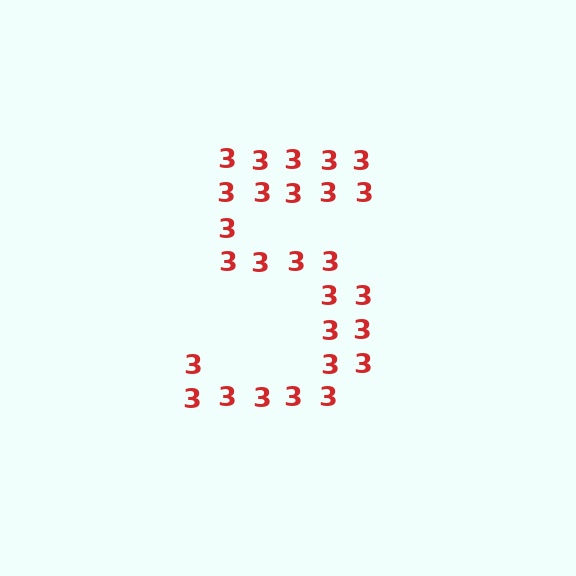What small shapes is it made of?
It is made of small digit 3's.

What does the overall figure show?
The overall figure shows the digit 5.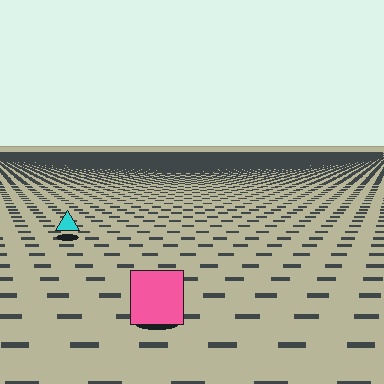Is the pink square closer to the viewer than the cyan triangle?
Yes. The pink square is closer — you can tell from the texture gradient: the ground texture is coarser near it.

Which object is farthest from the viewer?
The cyan triangle is farthest from the viewer. It appears smaller and the ground texture around it is denser.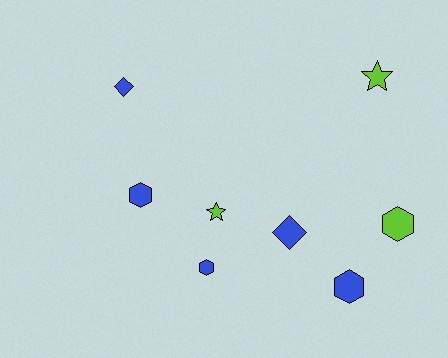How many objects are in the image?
There are 8 objects.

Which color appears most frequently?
Blue, with 5 objects.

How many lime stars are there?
There are 2 lime stars.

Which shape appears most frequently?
Hexagon, with 4 objects.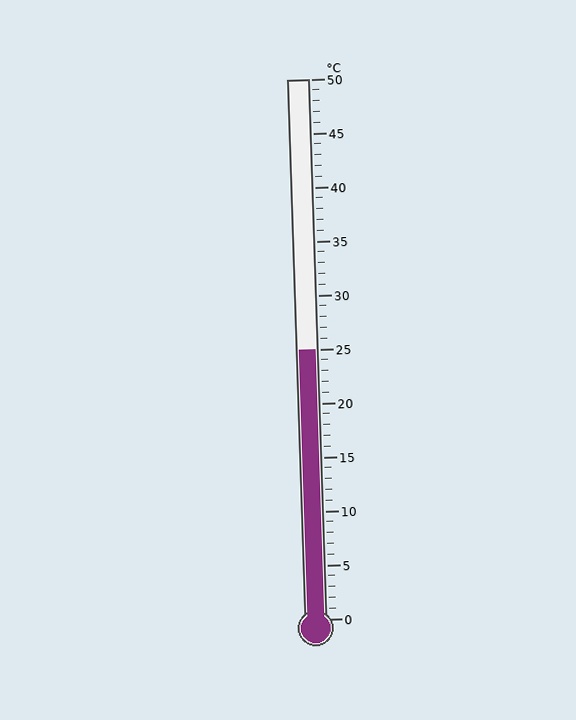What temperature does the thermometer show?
The thermometer shows approximately 25°C.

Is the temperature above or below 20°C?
The temperature is above 20°C.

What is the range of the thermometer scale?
The thermometer scale ranges from 0°C to 50°C.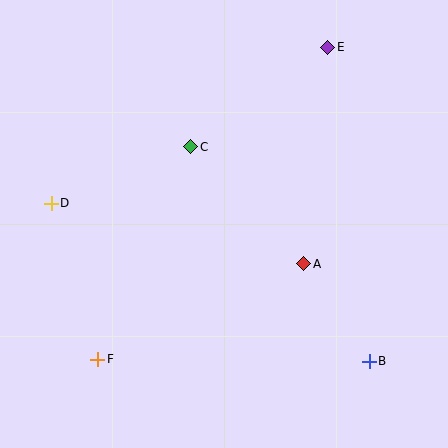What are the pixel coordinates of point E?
Point E is at (328, 47).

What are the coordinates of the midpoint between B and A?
The midpoint between B and A is at (336, 313).